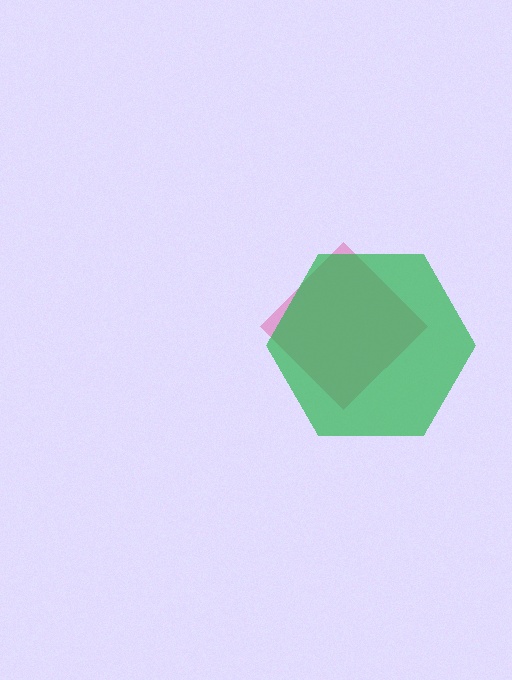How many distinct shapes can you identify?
There are 2 distinct shapes: a pink diamond, a green hexagon.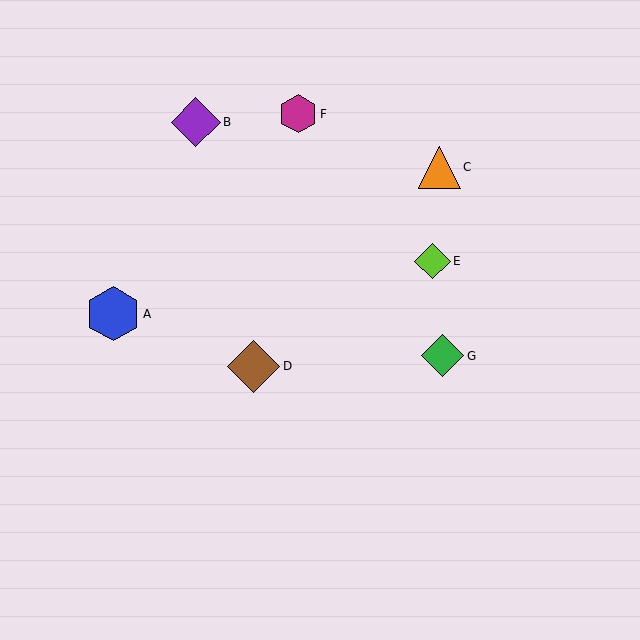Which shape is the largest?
The blue hexagon (labeled A) is the largest.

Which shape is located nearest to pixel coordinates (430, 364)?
The green diamond (labeled G) at (443, 356) is nearest to that location.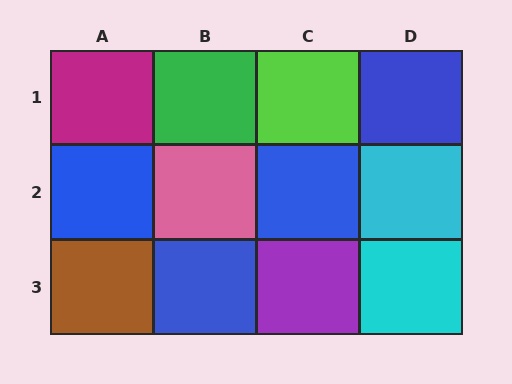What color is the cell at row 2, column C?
Blue.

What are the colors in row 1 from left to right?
Magenta, green, lime, blue.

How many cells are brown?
1 cell is brown.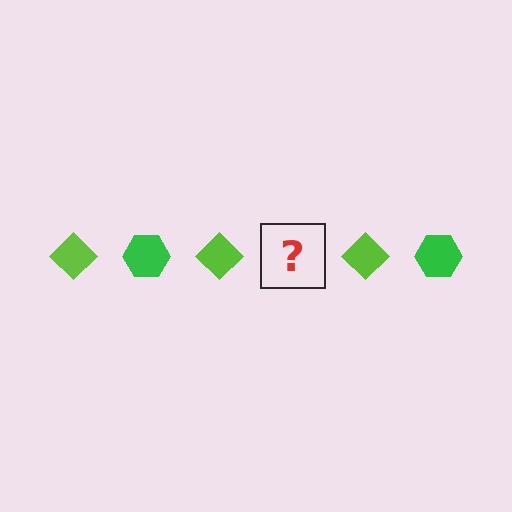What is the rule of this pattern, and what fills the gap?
The rule is that the pattern alternates between lime diamond and green hexagon. The gap should be filled with a green hexagon.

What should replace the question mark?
The question mark should be replaced with a green hexagon.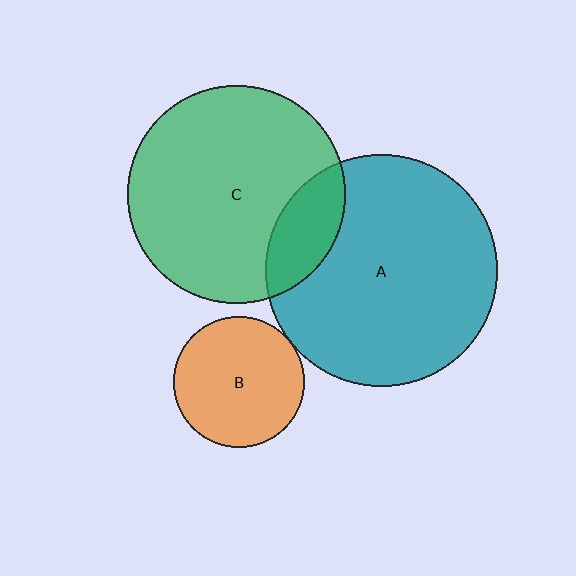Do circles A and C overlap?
Yes.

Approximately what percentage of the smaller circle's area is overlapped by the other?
Approximately 15%.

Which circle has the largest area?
Circle A (teal).